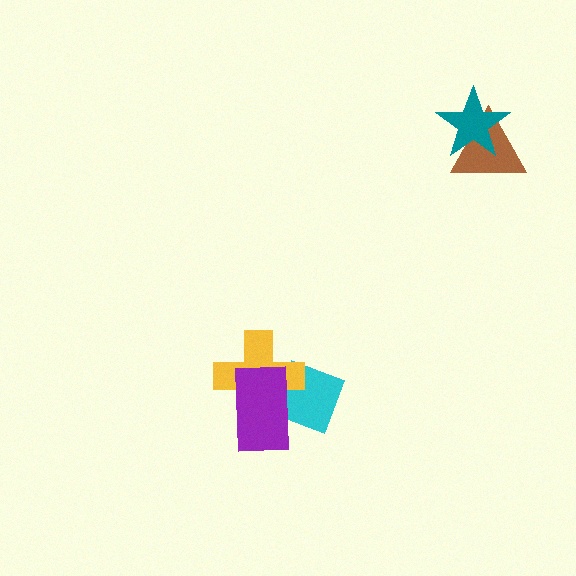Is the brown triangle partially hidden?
Yes, it is partially covered by another shape.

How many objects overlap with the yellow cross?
2 objects overlap with the yellow cross.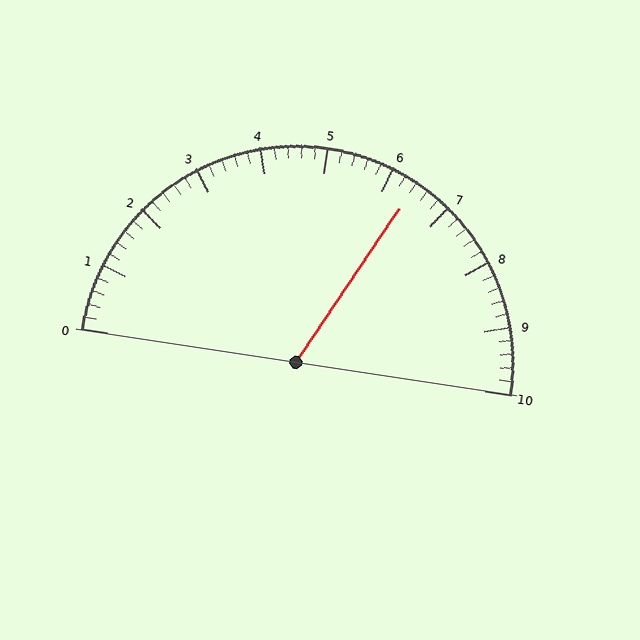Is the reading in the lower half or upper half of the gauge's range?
The reading is in the upper half of the range (0 to 10).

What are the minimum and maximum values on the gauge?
The gauge ranges from 0 to 10.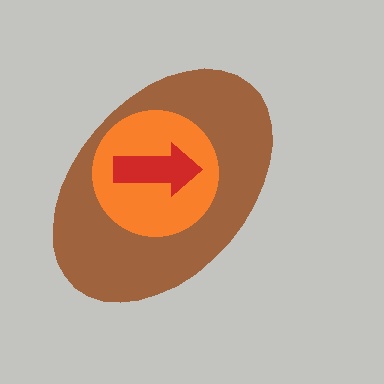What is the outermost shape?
The brown ellipse.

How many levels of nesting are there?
3.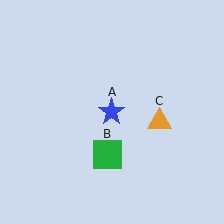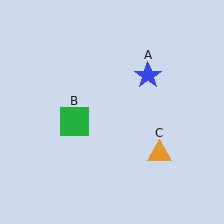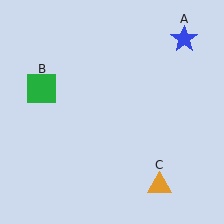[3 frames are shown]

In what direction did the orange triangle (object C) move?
The orange triangle (object C) moved down.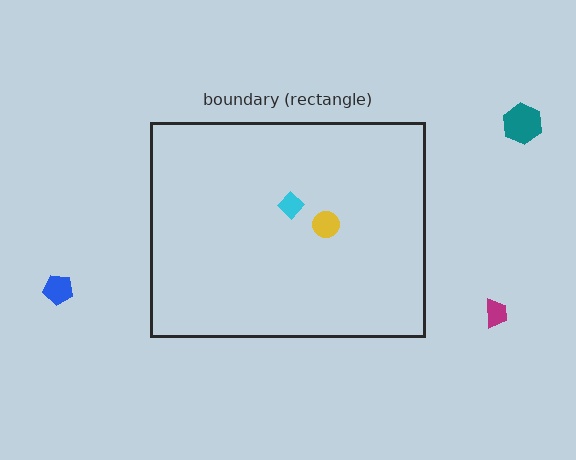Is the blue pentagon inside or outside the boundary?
Outside.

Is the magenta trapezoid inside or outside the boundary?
Outside.